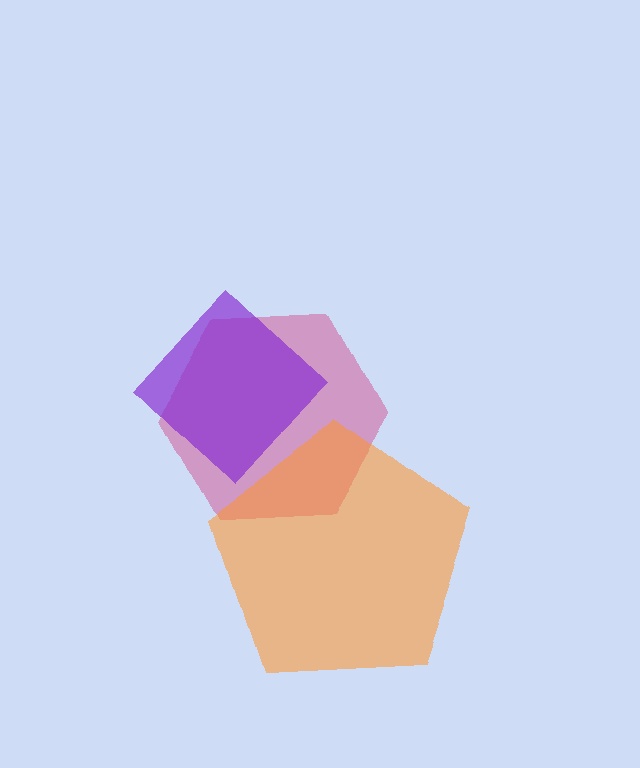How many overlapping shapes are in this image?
There are 3 overlapping shapes in the image.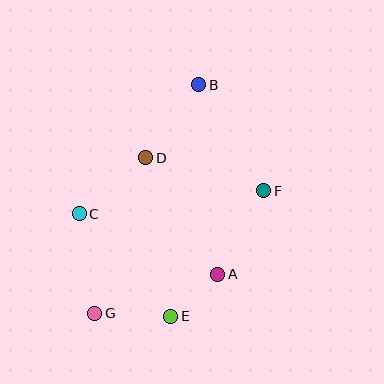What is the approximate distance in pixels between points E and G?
The distance between E and G is approximately 76 pixels.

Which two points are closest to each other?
Points A and E are closest to each other.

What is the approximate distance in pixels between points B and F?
The distance between B and F is approximately 124 pixels.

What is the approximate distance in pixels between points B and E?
The distance between B and E is approximately 233 pixels.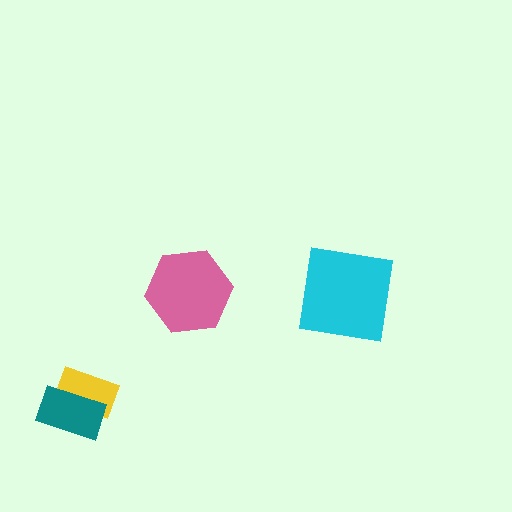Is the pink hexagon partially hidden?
No, no other shape covers it.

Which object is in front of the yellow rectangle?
The teal rectangle is in front of the yellow rectangle.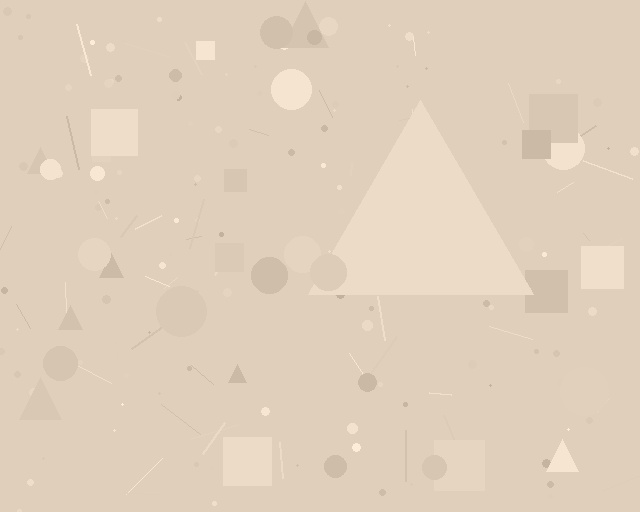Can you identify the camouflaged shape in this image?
The camouflaged shape is a triangle.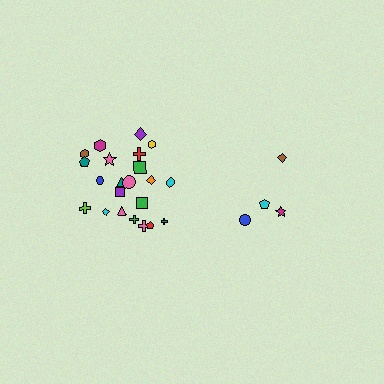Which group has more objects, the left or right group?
The left group.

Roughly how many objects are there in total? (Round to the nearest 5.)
Roughly 25 objects in total.